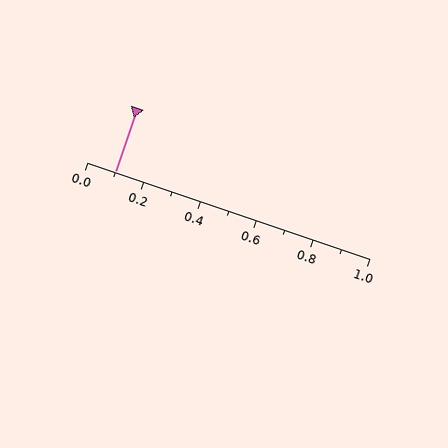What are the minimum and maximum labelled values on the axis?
The axis runs from 0.0 to 1.0.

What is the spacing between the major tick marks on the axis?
The major ticks are spaced 0.2 apart.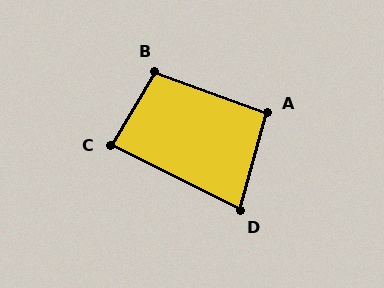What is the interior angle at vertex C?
Approximately 86 degrees (approximately right).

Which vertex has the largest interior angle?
B, at approximately 101 degrees.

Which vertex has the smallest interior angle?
D, at approximately 79 degrees.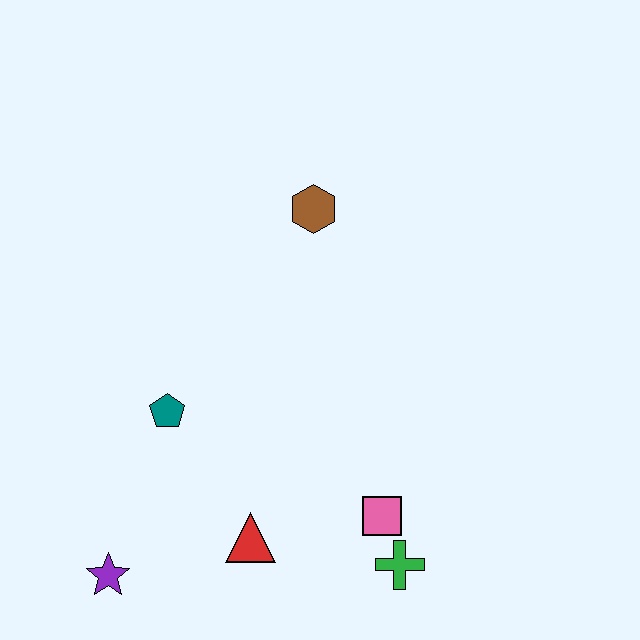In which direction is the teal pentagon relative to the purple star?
The teal pentagon is above the purple star.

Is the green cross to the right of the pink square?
Yes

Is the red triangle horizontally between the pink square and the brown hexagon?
No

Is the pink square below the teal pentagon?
Yes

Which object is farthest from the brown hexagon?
The purple star is farthest from the brown hexagon.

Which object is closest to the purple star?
The red triangle is closest to the purple star.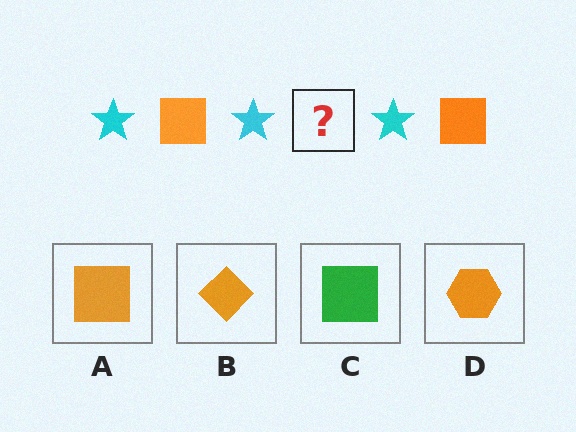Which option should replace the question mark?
Option A.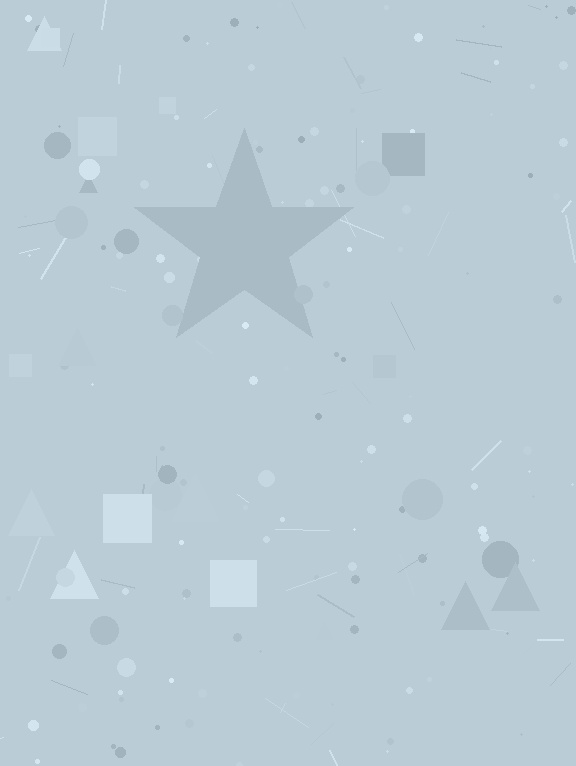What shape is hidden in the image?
A star is hidden in the image.